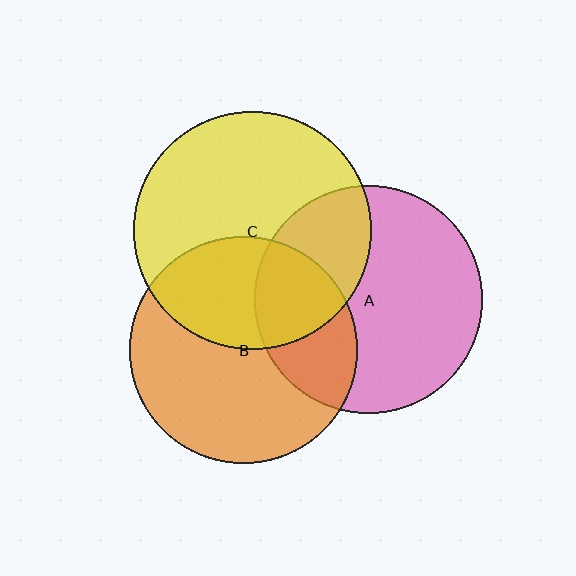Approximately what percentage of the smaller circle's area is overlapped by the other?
Approximately 30%.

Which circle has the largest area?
Circle C (yellow).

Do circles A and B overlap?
Yes.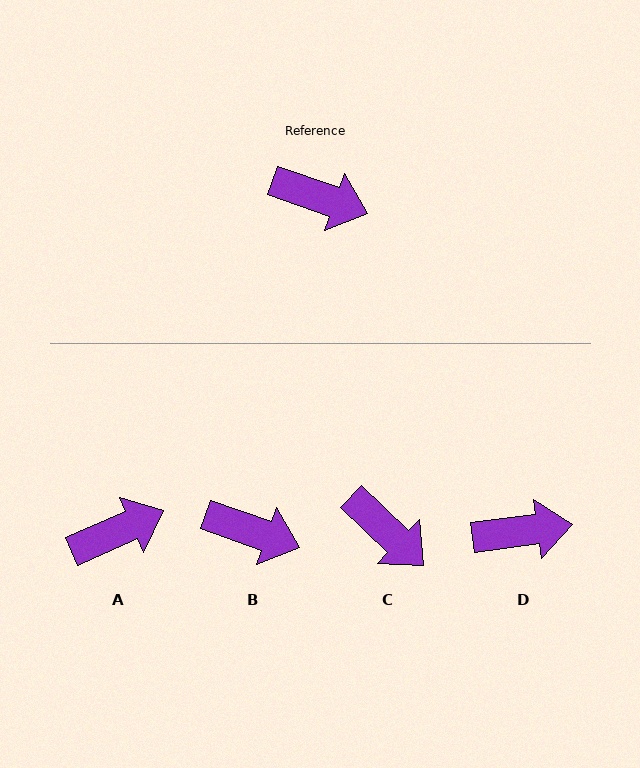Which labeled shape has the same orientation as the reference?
B.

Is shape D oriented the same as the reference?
No, it is off by about 27 degrees.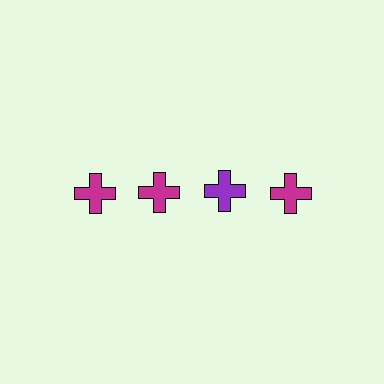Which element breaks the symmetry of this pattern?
The purple cross in the top row, center column breaks the symmetry. All other shapes are magenta crosses.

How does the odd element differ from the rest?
It has a different color: purple instead of magenta.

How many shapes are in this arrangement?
There are 4 shapes arranged in a grid pattern.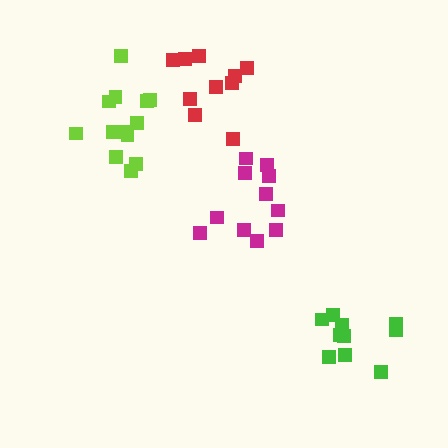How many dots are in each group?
Group 1: 10 dots, Group 2: 13 dots, Group 3: 11 dots, Group 4: 10 dots (44 total).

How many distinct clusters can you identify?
There are 4 distinct clusters.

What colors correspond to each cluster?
The clusters are colored: green, lime, magenta, red.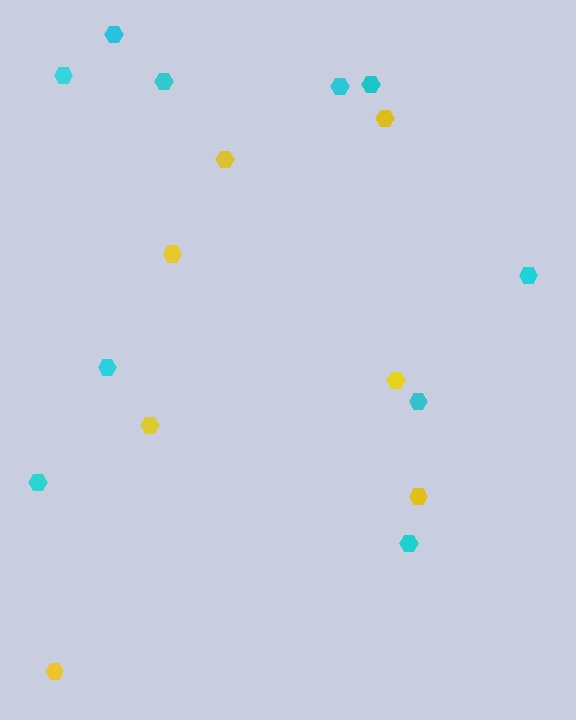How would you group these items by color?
There are 2 groups: one group of yellow hexagons (7) and one group of cyan hexagons (10).